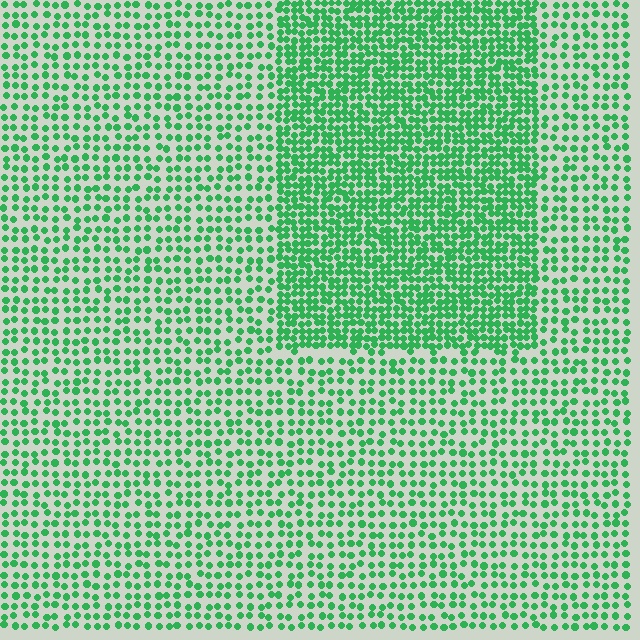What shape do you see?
I see a rectangle.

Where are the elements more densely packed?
The elements are more densely packed inside the rectangle boundary.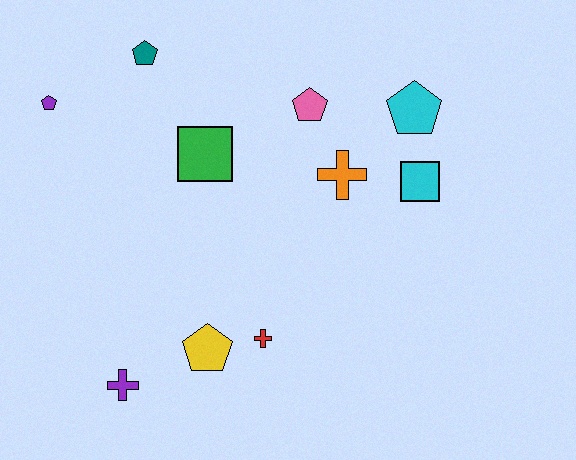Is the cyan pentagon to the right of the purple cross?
Yes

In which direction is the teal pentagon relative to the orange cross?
The teal pentagon is to the left of the orange cross.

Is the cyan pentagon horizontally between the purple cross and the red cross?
No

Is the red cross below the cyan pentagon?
Yes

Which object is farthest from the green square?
The purple cross is farthest from the green square.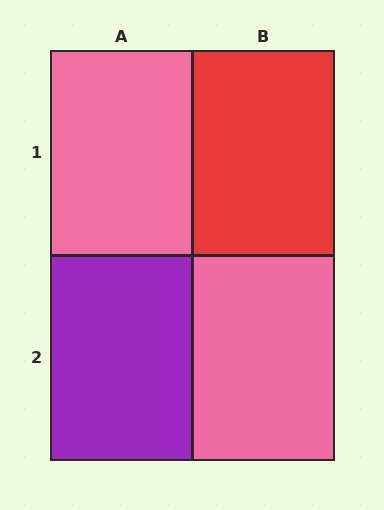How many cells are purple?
1 cell is purple.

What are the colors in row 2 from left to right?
Purple, pink.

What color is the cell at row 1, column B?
Red.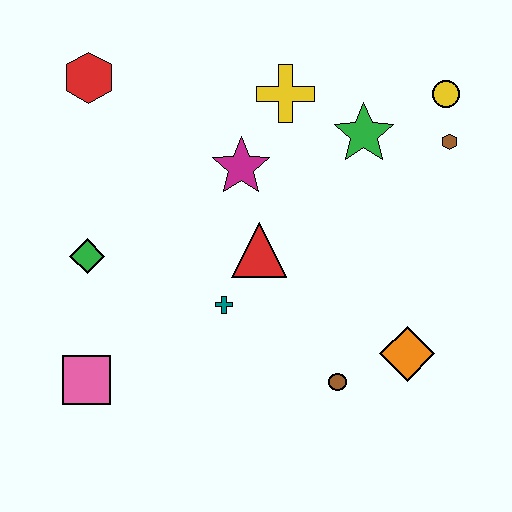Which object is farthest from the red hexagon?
The orange diamond is farthest from the red hexagon.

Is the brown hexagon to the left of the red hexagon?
No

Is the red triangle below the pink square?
No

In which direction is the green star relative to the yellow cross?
The green star is to the right of the yellow cross.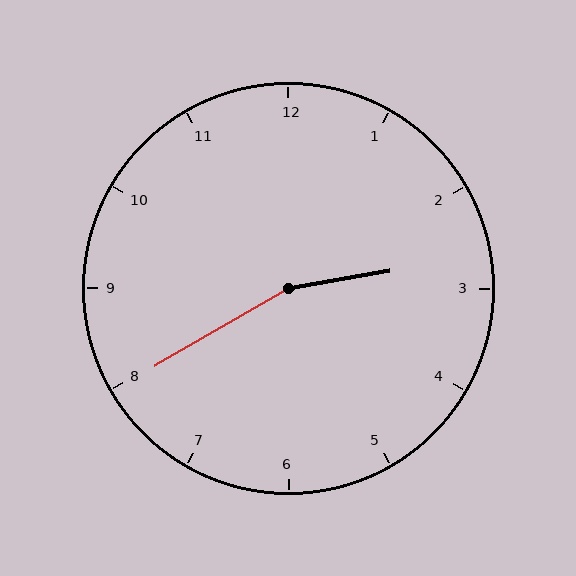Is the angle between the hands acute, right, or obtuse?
It is obtuse.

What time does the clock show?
2:40.